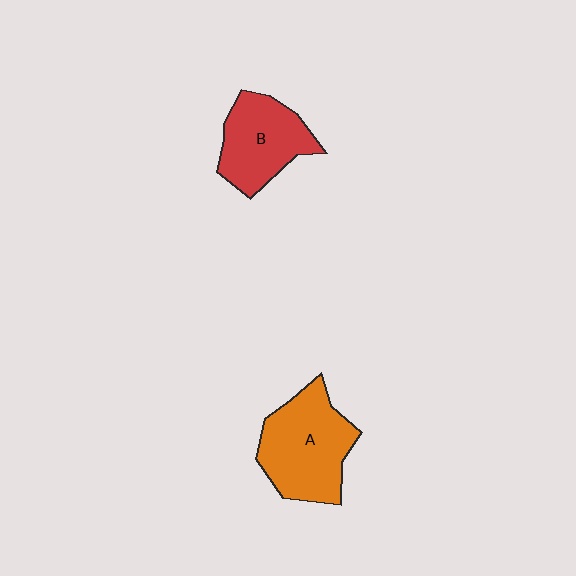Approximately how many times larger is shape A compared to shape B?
Approximately 1.3 times.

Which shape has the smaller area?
Shape B (red).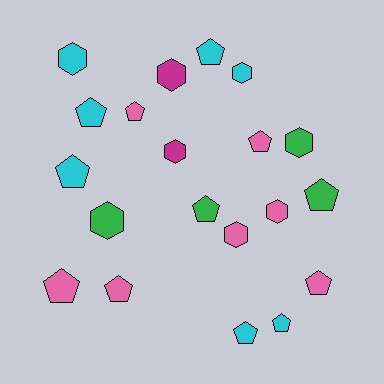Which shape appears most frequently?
Pentagon, with 12 objects.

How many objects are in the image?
There are 20 objects.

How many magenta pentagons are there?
There are no magenta pentagons.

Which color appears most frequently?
Cyan, with 7 objects.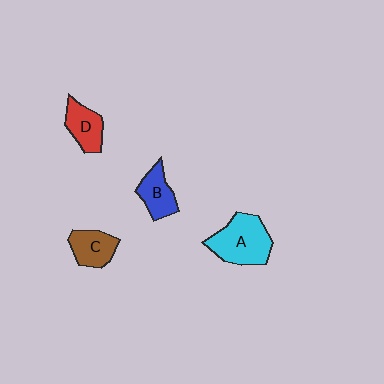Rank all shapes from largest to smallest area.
From largest to smallest: A (cyan), D (red), C (brown), B (blue).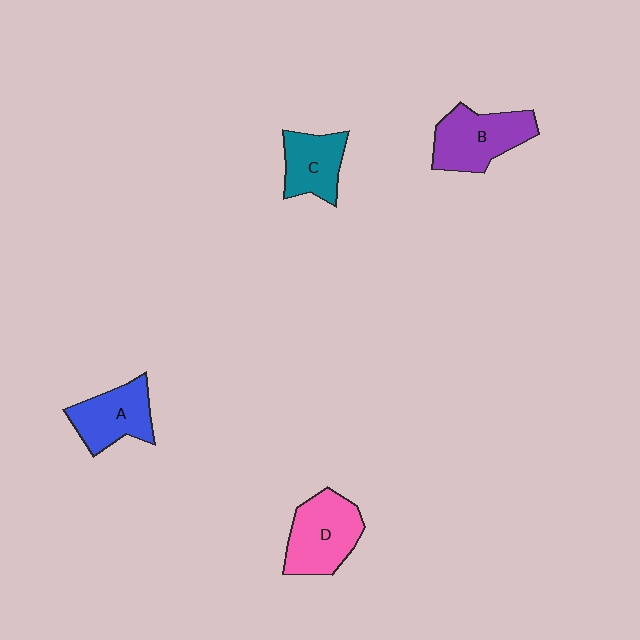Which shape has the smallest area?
Shape C (teal).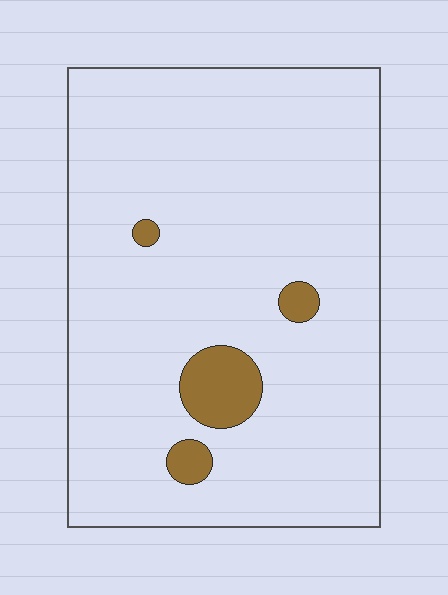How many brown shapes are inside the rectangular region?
4.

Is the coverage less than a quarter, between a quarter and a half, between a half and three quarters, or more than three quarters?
Less than a quarter.